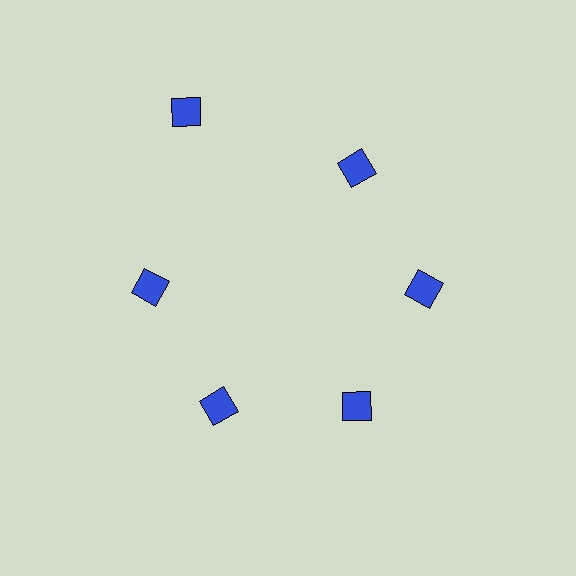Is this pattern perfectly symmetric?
No. The 6 blue diamonds are arranged in a ring, but one element near the 11 o'clock position is pushed outward from the center, breaking the 6-fold rotational symmetry.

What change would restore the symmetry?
The symmetry would be restored by moving it inward, back onto the ring so that all 6 diamonds sit at equal angles and equal distance from the center.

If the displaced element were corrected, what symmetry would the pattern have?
It would have 6-fold rotational symmetry — the pattern would map onto itself every 60 degrees.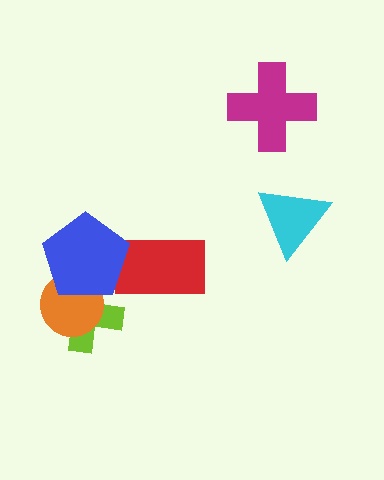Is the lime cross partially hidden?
Yes, it is partially covered by another shape.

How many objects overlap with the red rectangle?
1 object overlaps with the red rectangle.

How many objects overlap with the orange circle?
2 objects overlap with the orange circle.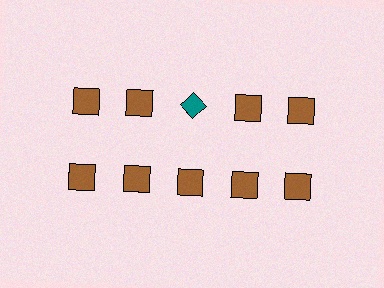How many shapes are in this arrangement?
There are 10 shapes arranged in a grid pattern.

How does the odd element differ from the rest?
It differs in both color (teal instead of brown) and shape (diamond instead of square).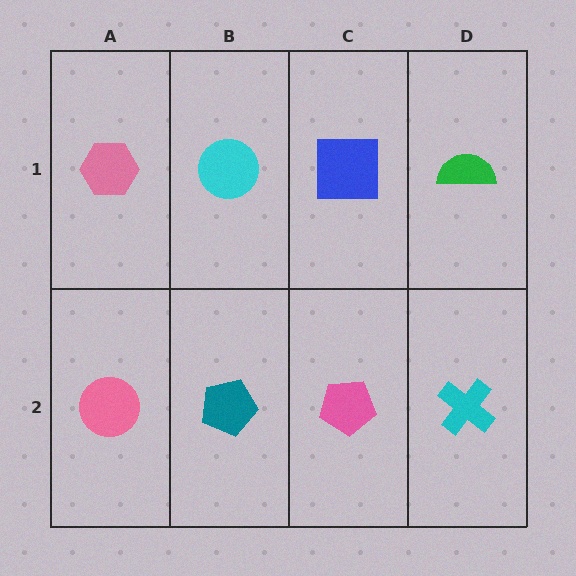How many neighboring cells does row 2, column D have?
2.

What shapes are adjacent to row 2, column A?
A pink hexagon (row 1, column A), a teal pentagon (row 2, column B).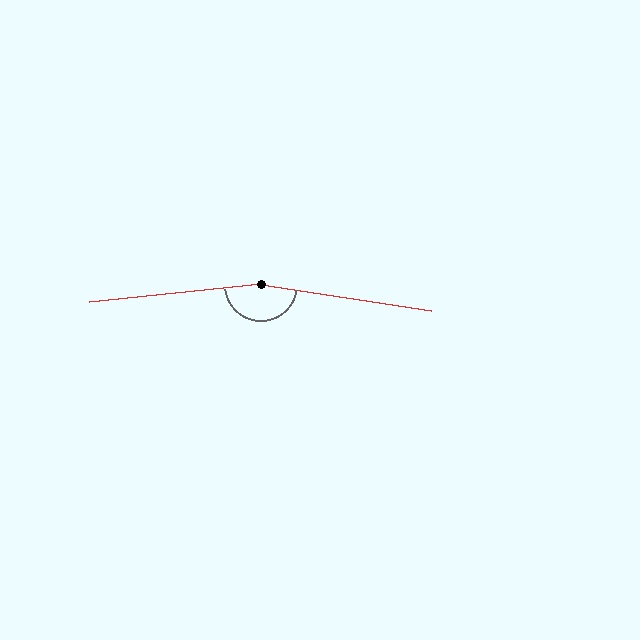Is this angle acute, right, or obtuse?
It is obtuse.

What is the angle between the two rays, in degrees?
Approximately 166 degrees.